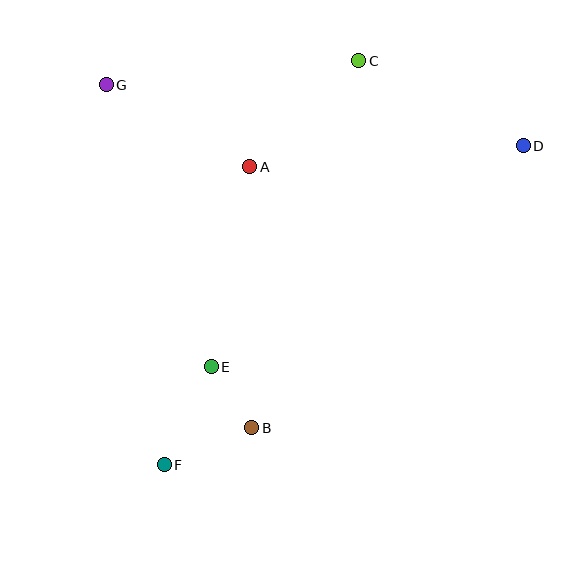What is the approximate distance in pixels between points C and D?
The distance between C and D is approximately 185 pixels.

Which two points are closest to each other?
Points B and E are closest to each other.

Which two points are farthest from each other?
Points D and F are farthest from each other.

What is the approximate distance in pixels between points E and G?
The distance between E and G is approximately 301 pixels.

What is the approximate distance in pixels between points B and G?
The distance between B and G is approximately 372 pixels.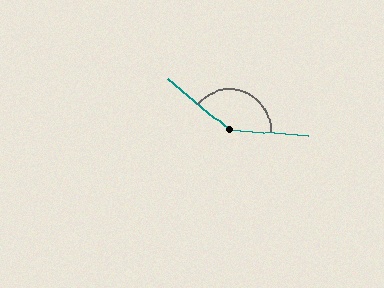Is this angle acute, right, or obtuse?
It is obtuse.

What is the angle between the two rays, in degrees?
Approximately 144 degrees.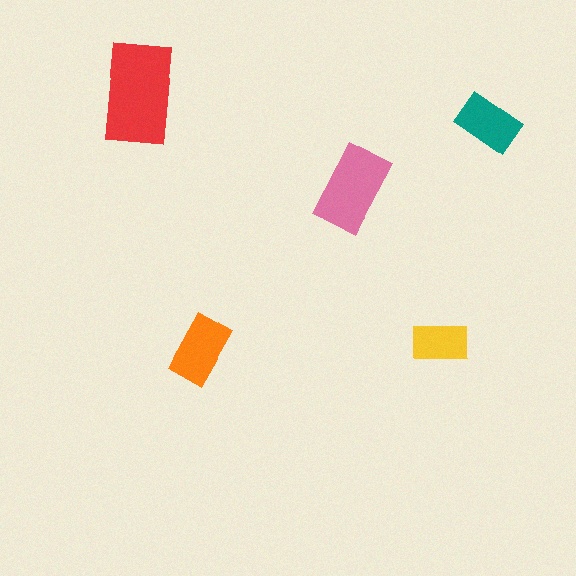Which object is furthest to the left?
The red rectangle is leftmost.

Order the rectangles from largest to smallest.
the red one, the pink one, the orange one, the teal one, the yellow one.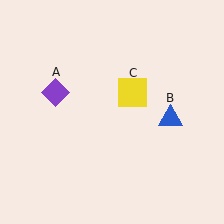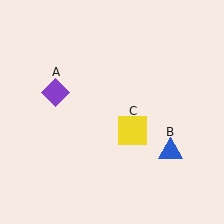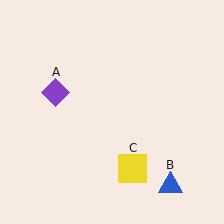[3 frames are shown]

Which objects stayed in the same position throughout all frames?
Purple diamond (object A) remained stationary.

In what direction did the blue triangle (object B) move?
The blue triangle (object B) moved down.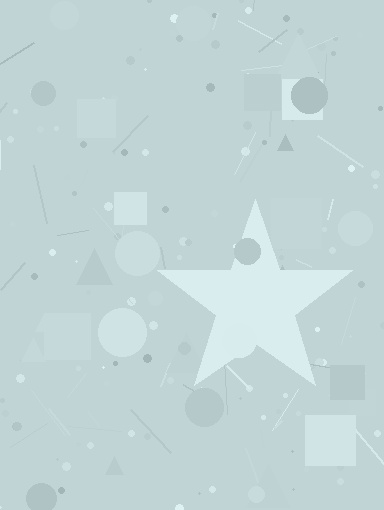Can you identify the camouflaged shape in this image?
The camouflaged shape is a star.